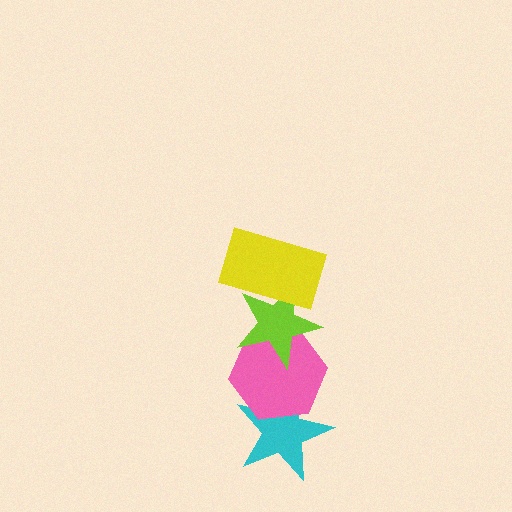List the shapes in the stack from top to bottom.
From top to bottom: the yellow rectangle, the lime star, the pink hexagon, the cyan star.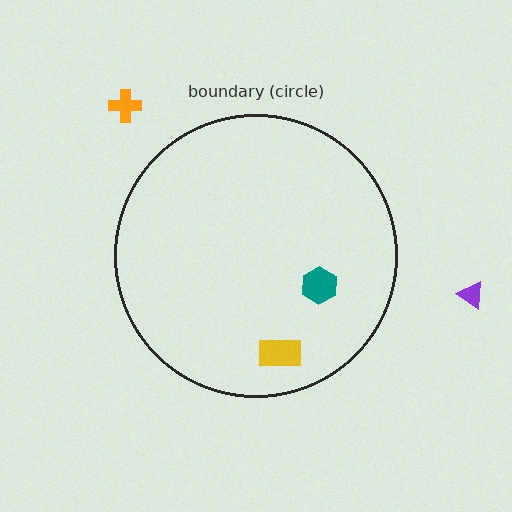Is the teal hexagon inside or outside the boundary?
Inside.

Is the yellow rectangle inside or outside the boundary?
Inside.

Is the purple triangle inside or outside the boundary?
Outside.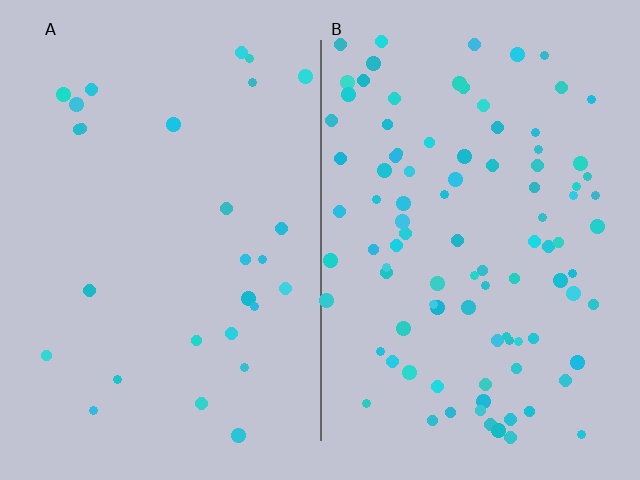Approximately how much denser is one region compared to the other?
Approximately 3.5× — region B over region A.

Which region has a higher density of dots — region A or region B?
B (the right).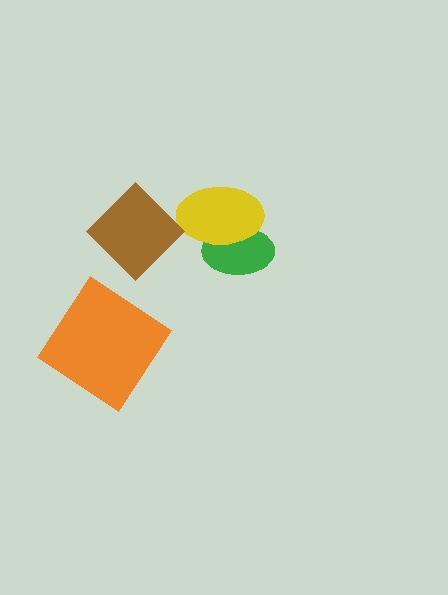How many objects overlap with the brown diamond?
0 objects overlap with the brown diamond.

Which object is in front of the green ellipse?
The yellow ellipse is in front of the green ellipse.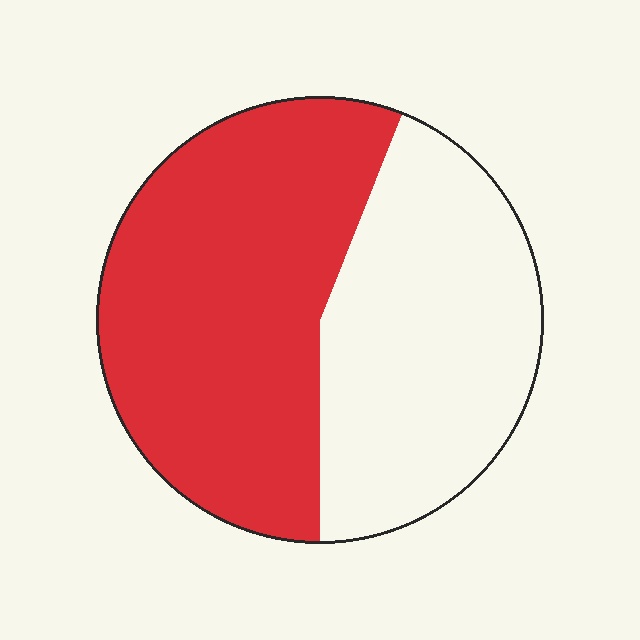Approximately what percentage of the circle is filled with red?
Approximately 55%.